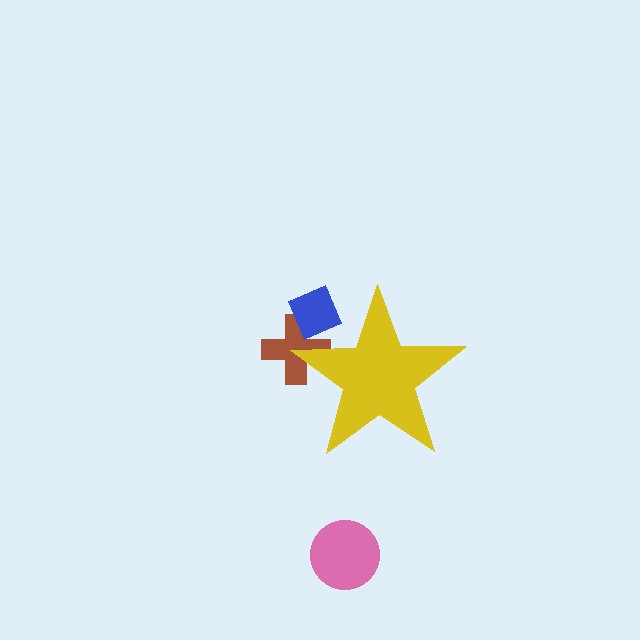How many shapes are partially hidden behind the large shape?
2 shapes are partially hidden.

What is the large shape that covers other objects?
A yellow star.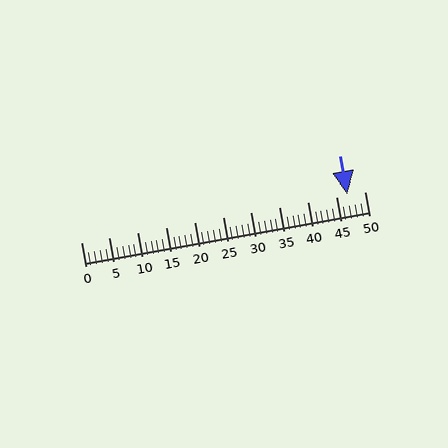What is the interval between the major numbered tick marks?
The major tick marks are spaced 5 units apart.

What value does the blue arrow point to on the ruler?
The blue arrow points to approximately 47.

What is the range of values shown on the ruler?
The ruler shows values from 0 to 50.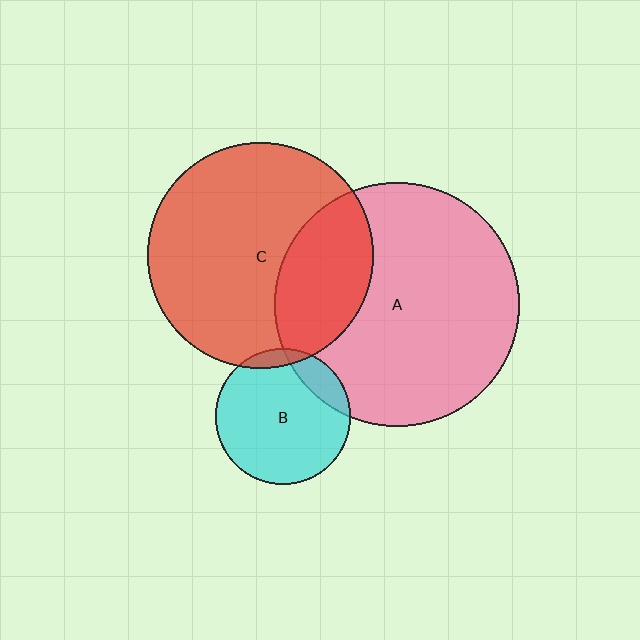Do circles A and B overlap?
Yes.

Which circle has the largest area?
Circle A (pink).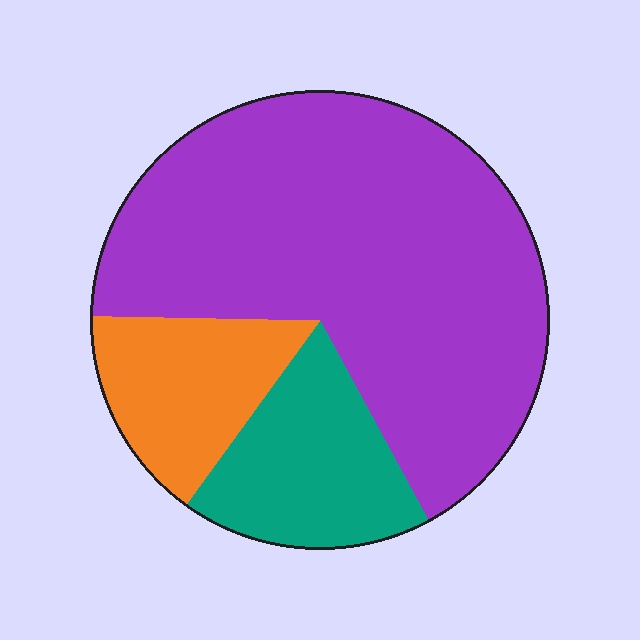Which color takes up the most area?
Purple, at roughly 65%.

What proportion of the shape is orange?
Orange takes up less than a quarter of the shape.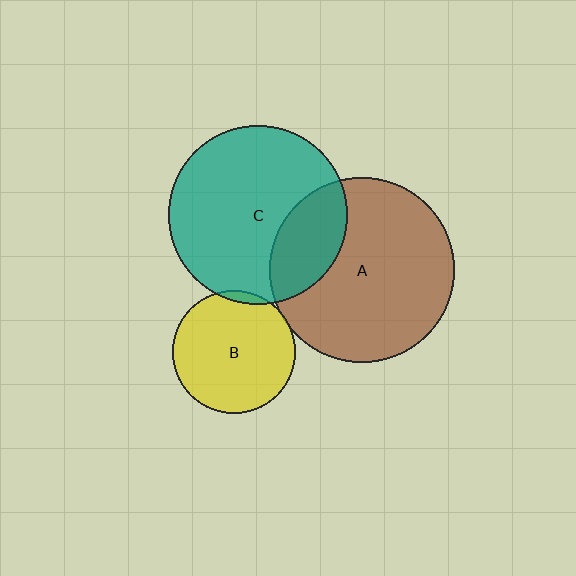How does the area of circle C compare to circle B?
Approximately 2.1 times.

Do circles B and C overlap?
Yes.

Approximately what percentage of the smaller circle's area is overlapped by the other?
Approximately 5%.